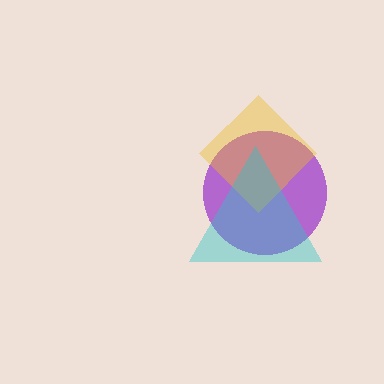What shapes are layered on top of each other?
The layered shapes are: a purple circle, a yellow diamond, a cyan triangle.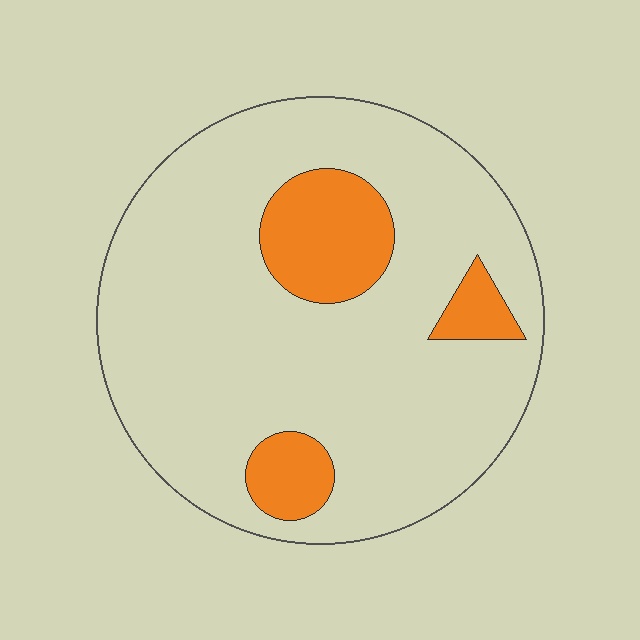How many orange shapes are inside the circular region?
3.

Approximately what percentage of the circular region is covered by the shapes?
Approximately 15%.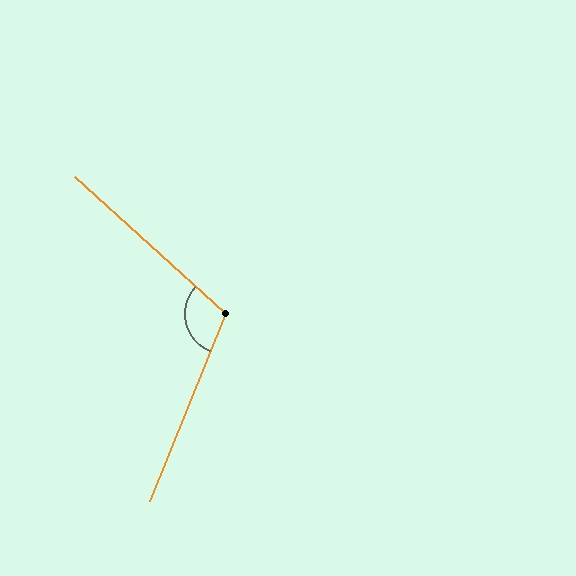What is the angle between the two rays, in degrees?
Approximately 110 degrees.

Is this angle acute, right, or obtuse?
It is obtuse.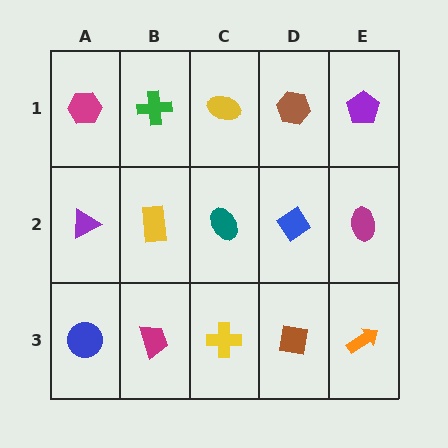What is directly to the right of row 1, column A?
A green cross.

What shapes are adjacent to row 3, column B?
A yellow rectangle (row 2, column B), a blue circle (row 3, column A), a yellow cross (row 3, column C).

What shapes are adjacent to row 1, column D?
A blue diamond (row 2, column D), a yellow ellipse (row 1, column C), a purple pentagon (row 1, column E).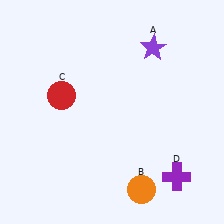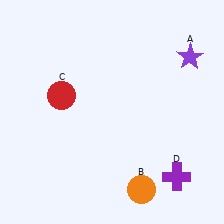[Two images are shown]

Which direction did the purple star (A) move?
The purple star (A) moved right.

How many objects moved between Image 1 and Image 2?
1 object moved between the two images.